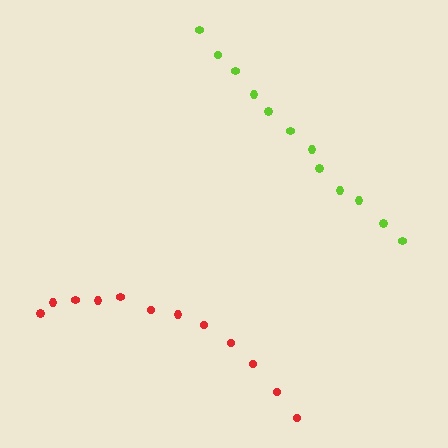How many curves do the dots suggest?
There are 2 distinct paths.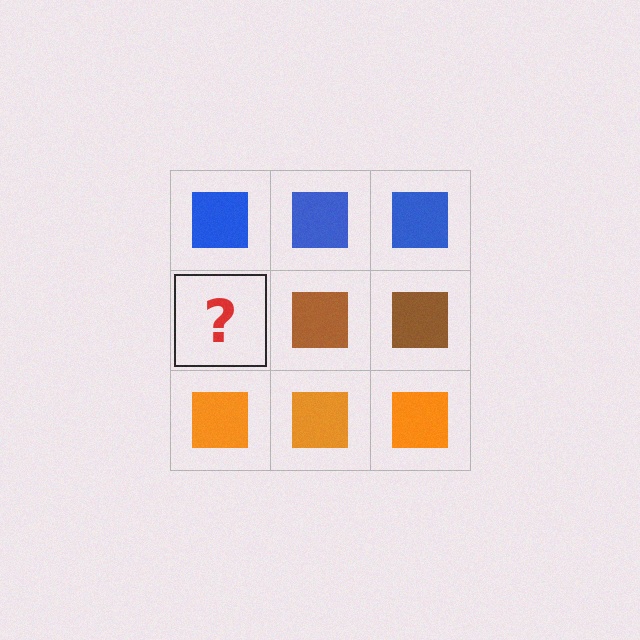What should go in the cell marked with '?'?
The missing cell should contain a brown square.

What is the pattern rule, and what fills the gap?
The rule is that each row has a consistent color. The gap should be filled with a brown square.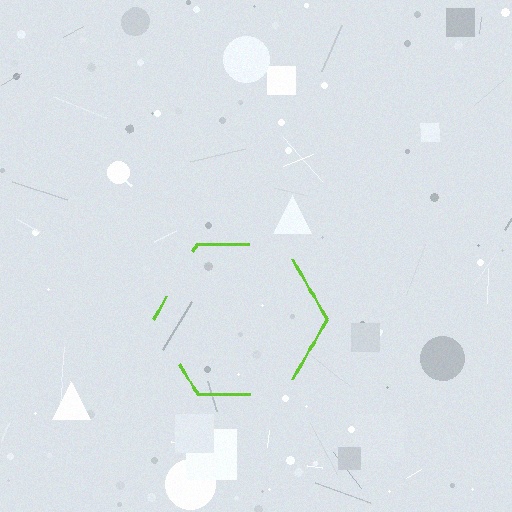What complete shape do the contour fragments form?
The contour fragments form a hexagon.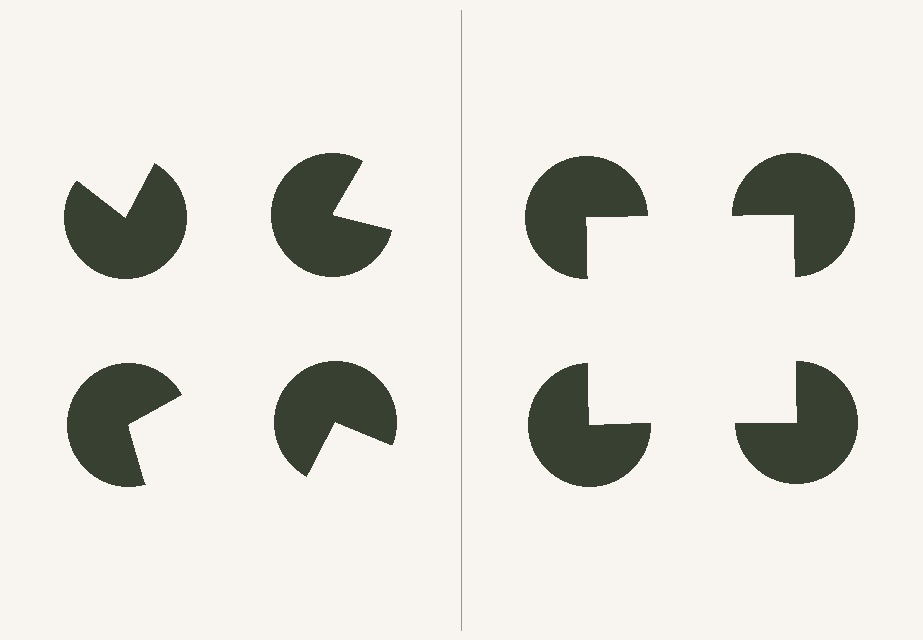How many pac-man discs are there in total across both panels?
8 — 4 on each side.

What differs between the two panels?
The pac-man discs are positioned identically on both sides; only the wedge orientations differ. On the right they align to a square; on the left they are misaligned.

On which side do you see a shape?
An illusory square appears on the right side. On the left side the wedge cuts are rotated, so no coherent shape forms.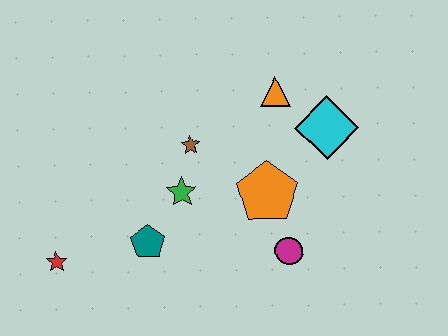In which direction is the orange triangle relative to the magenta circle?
The orange triangle is above the magenta circle.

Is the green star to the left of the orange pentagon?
Yes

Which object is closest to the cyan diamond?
The orange triangle is closest to the cyan diamond.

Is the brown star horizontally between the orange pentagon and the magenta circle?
No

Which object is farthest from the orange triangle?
The red star is farthest from the orange triangle.